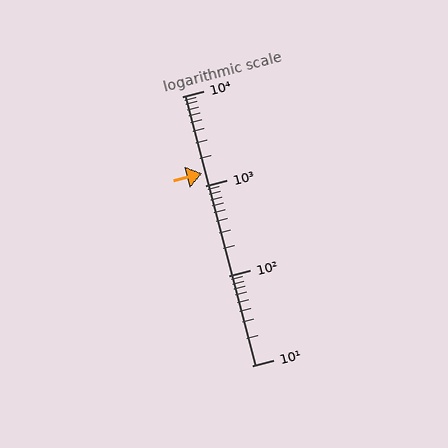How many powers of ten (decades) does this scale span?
The scale spans 3 decades, from 10 to 10000.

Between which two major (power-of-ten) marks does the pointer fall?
The pointer is between 1000 and 10000.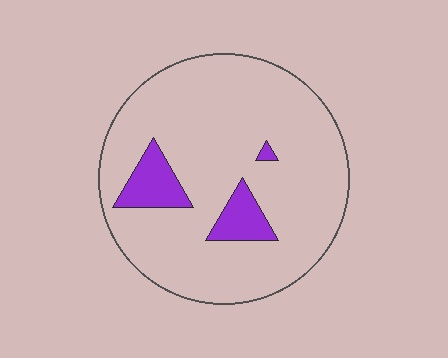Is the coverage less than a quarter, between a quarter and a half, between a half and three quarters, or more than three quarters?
Less than a quarter.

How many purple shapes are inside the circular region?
3.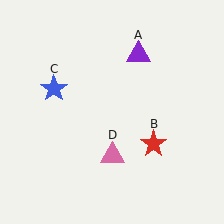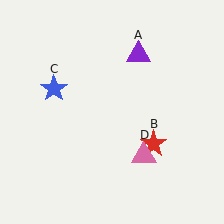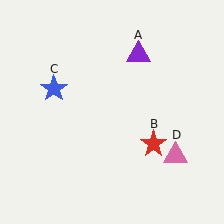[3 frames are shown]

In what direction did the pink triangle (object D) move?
The pink triangle (object D) moved right.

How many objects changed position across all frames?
1 object changed position: pink triangle (object D).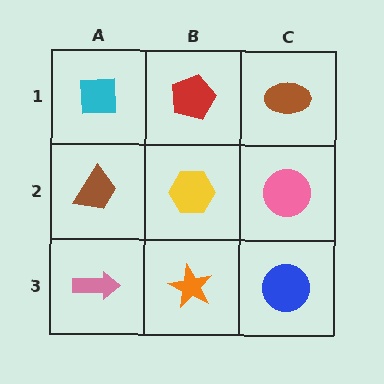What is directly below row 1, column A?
A brown trapezoid.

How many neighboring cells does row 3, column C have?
2.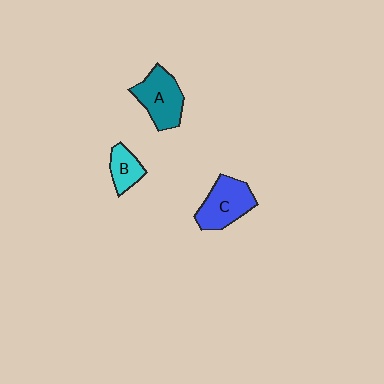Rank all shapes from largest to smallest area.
From largest to smallest: C (blue), A (teal), B (cyan).